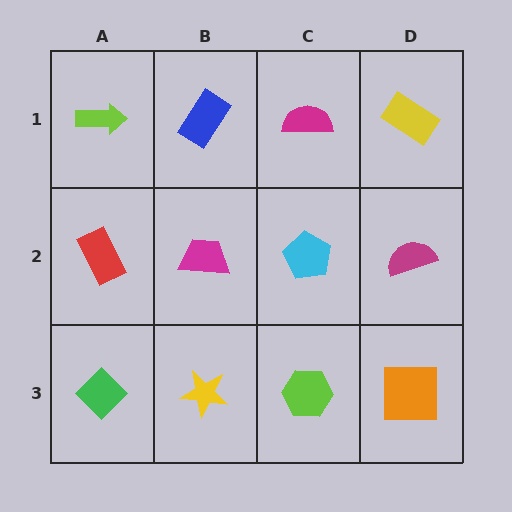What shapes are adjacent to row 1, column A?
A red rectangle (row 2, column A), a blue rectangle (row 1, column B).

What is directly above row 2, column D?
A yellow rectangle.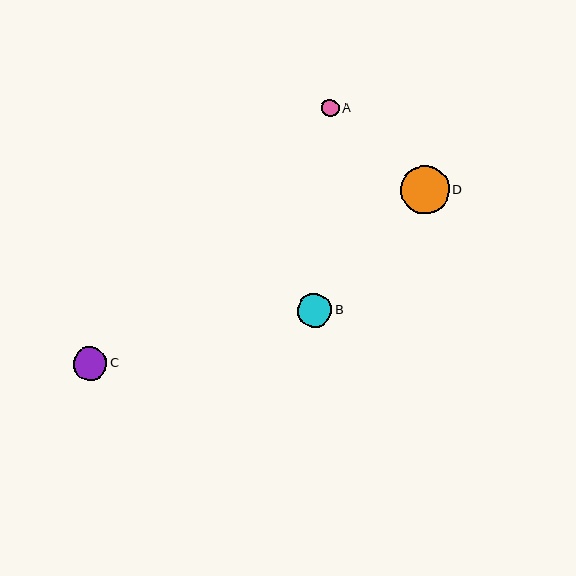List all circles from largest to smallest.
From largest to smallest: D, B, C, A.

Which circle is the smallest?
Circle A is the smallest with a size of approximately 17 pixels.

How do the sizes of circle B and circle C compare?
Circle B and circle C are approximately the same size.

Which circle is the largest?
Circle D is the largest with a size of approximately 48 pixels.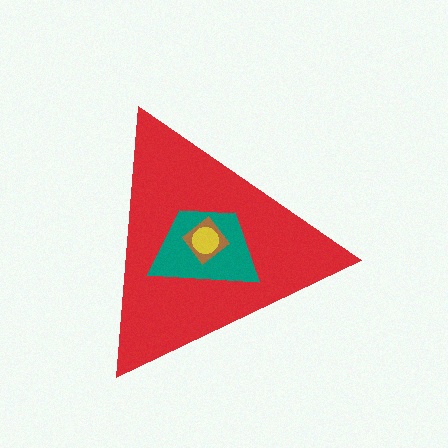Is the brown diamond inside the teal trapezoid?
Yes.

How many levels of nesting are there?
4.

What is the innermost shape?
The yellow circle.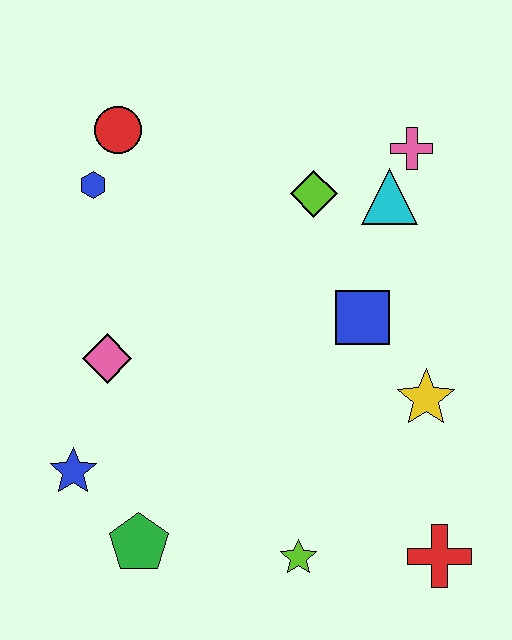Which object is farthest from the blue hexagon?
The red cross is farthest from the blue hexagon.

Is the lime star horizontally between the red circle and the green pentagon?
No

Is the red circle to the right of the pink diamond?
Yes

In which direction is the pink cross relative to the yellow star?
The pink cross is above the yellow star.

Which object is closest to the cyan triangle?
The pink cross is closest to the cyan triangle.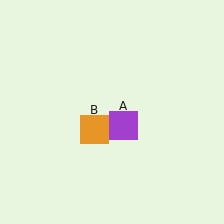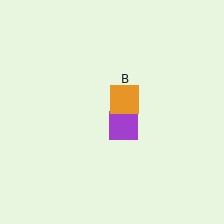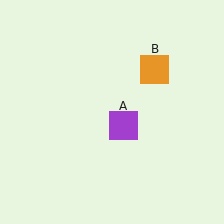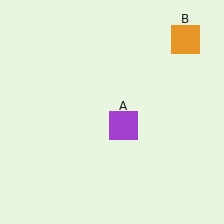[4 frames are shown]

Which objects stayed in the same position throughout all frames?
Purple square (object A) remained stationary.